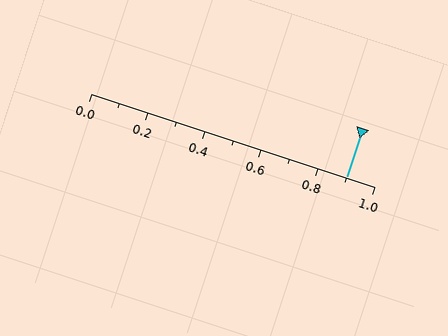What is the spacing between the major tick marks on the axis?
The major ticks are spaced 0.2 apart.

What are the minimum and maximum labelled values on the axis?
The axis runs from 0.0 to 1.0.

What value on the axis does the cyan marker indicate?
The marker indicates approximately 0.9.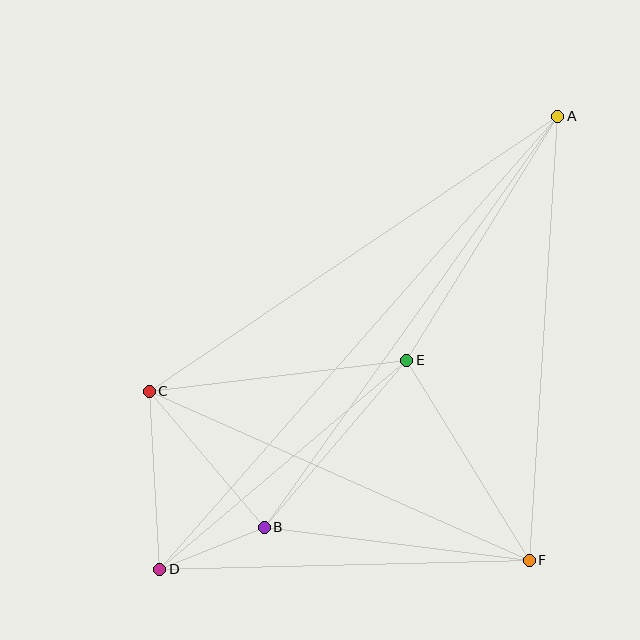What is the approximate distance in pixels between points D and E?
The distance between D and E is approximately 324 pixels.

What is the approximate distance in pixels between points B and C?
The distance between B and C is approximately 178 pixels.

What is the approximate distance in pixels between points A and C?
The distance between A and C is approximately 493 pixels.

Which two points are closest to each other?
Points B and D are closest to each other.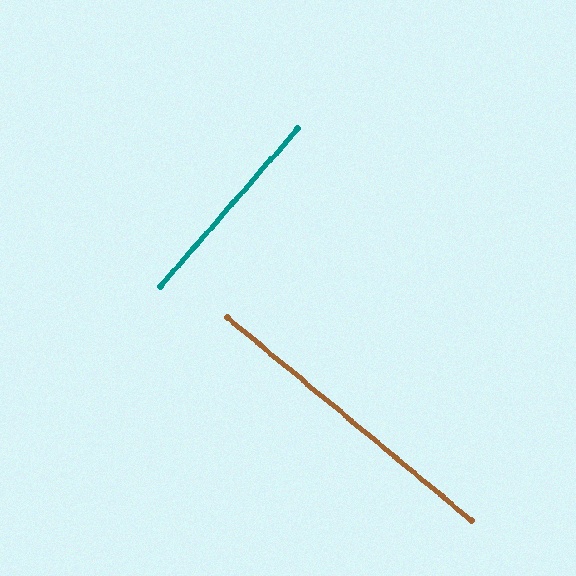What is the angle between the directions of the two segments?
Approximately 89 degrees.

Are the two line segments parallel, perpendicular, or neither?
Perpendicular — they meet at approximately 89°.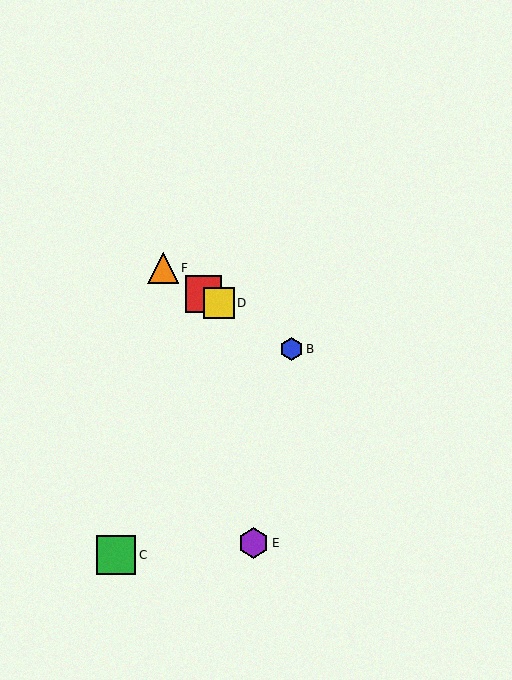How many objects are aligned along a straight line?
4 objects (A, B, D, F) are aligned along a straight line.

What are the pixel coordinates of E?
Object E is at (253, 543).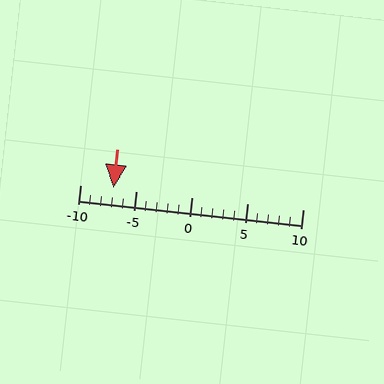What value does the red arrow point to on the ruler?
The red arrow points to approximately -7.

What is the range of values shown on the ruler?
The ruler shows values from -10 to 10.